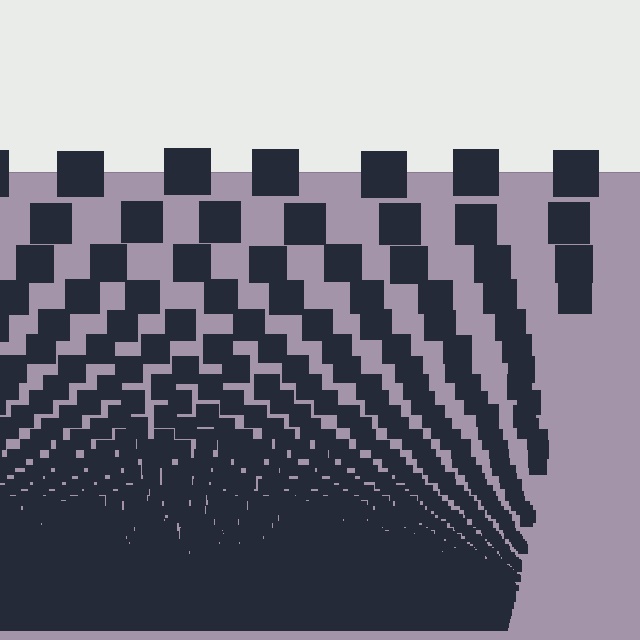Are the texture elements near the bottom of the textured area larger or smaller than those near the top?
Smaller. The gradient is inverted — elements near the bottom are smaller and denser.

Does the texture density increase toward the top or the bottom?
Density increases toward the bottom.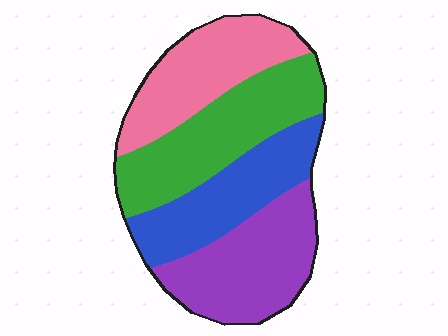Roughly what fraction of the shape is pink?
Pink covers about 25% of the shape.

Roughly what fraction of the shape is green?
Green takes up between a quarter and a half of the shape.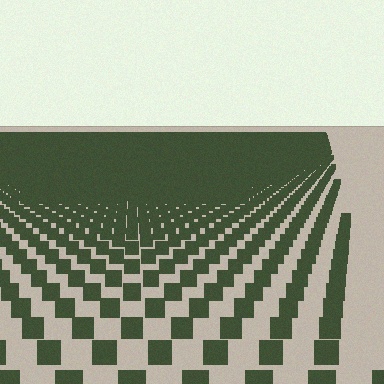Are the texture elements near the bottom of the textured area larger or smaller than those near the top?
Larger. Near the bottom, elements are closer to the viewer and appear at a bigger on-screen size.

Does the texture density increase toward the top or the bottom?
Density increases toward the top.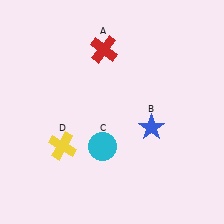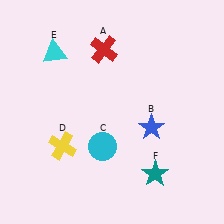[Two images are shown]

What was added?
A cyan triangle (E), a teal star (F) were added in Image 2.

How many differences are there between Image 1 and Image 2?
There are 2 differences between the two images.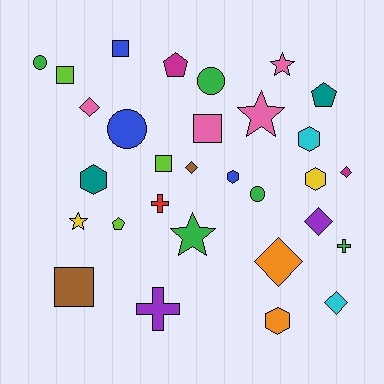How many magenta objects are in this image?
There are 2 magenta objects.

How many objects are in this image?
There are 30 objects.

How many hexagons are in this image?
There are 5 hexagons.